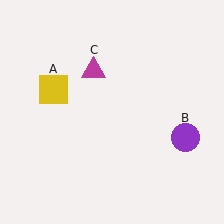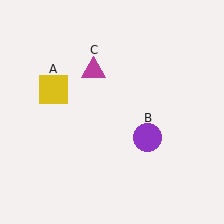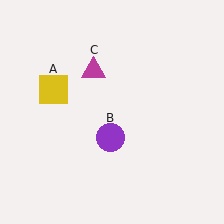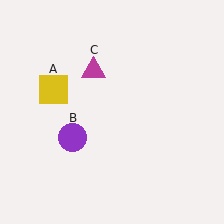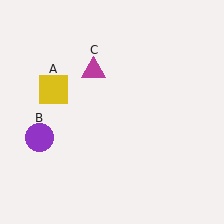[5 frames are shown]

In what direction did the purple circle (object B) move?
The purple circle (object B) moved left.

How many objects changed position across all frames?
1 object changed position: purple circle (object B).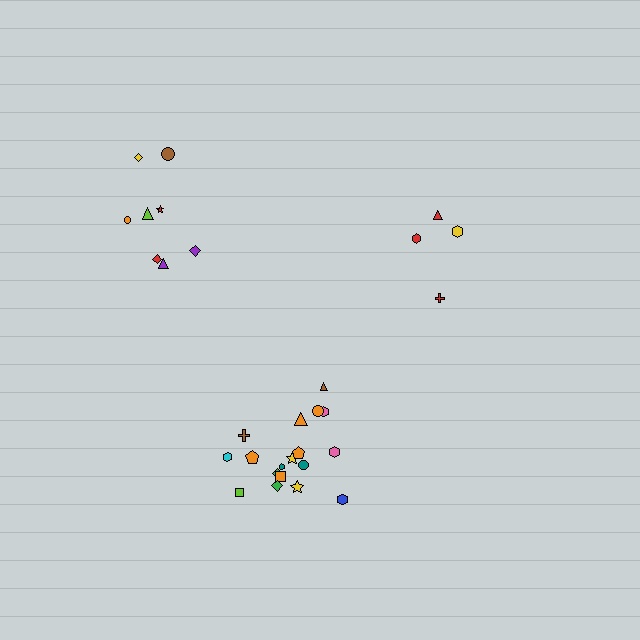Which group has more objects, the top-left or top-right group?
The top-left group.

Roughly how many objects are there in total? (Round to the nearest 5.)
Roughly 30 objects in total.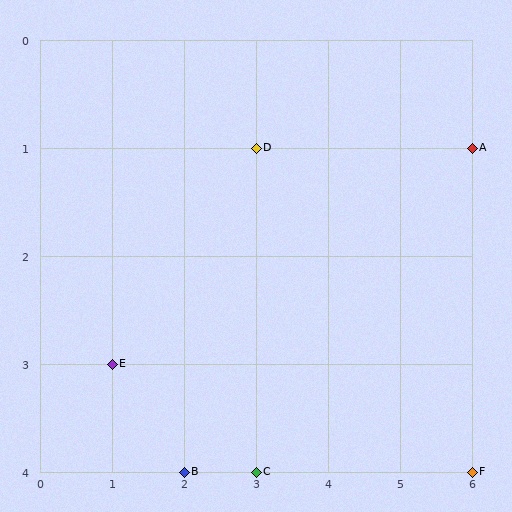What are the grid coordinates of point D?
Point D is at grid coordinates (3, 1).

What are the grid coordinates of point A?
Point A is at grid coordinates (6, 1).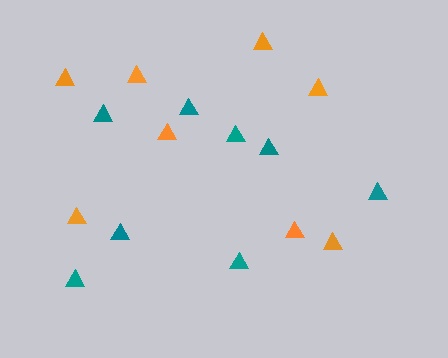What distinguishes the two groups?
There are 2 groups: one group of orange triangles (8) and one group of teal triangles (8).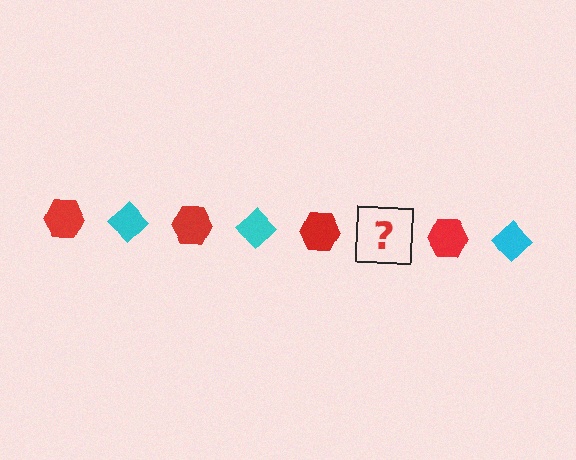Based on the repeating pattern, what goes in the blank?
The blank should be a cyan diamond.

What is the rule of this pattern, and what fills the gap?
The rule is that the pattern alternates between red hexagon and cyan diamond. The gap should be filled with a cyan diamond.